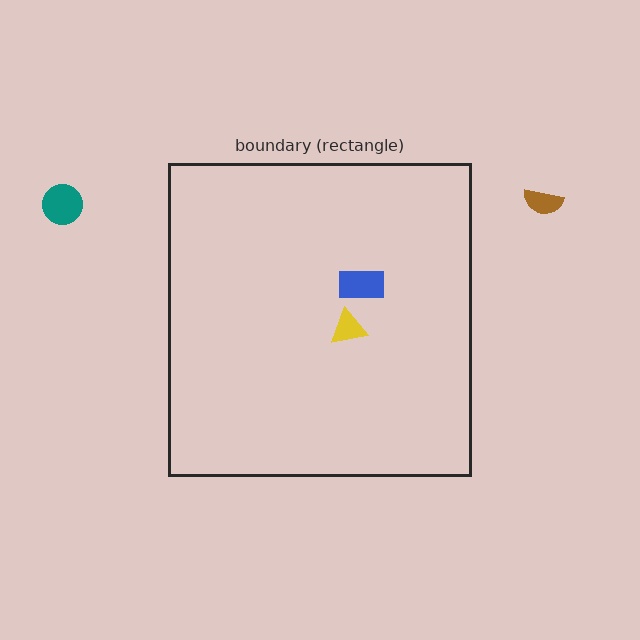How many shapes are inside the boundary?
2 inside, 2 outside.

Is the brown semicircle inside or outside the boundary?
Outside.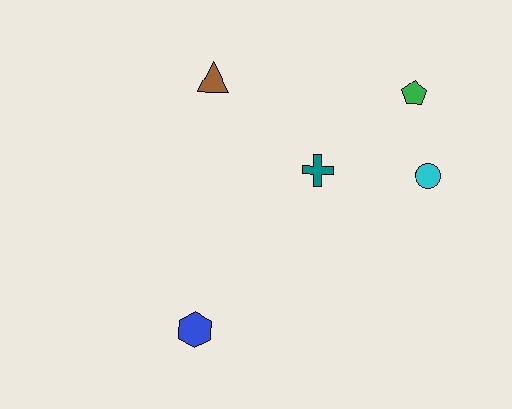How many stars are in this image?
There are no stars.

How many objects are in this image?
There are 5 objects.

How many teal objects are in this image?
There is 1 teal object.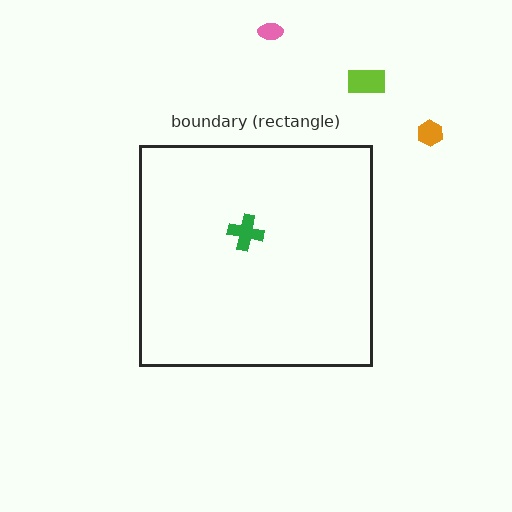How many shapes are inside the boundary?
1 inside, 3 outside.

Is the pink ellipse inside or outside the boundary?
Outside.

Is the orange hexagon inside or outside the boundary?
Outside.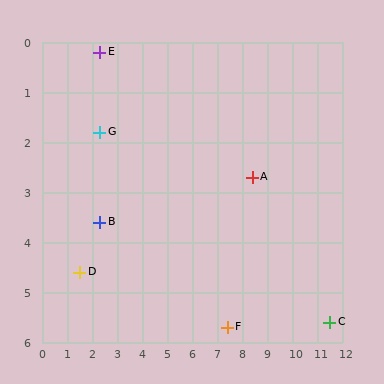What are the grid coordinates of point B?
Point B is at approximately (2.3, 3.6).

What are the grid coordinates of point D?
Point D is at approximately (1.5, 4.6).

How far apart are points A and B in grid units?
Points A and B are about 6.2 grid units apart.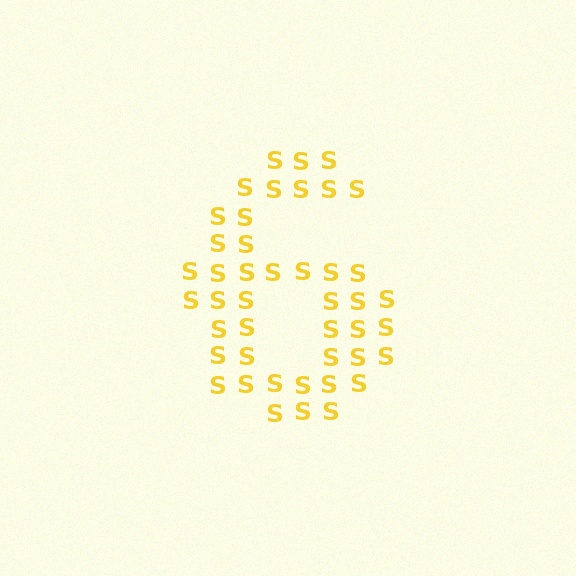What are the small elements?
The small elements are letter S's.